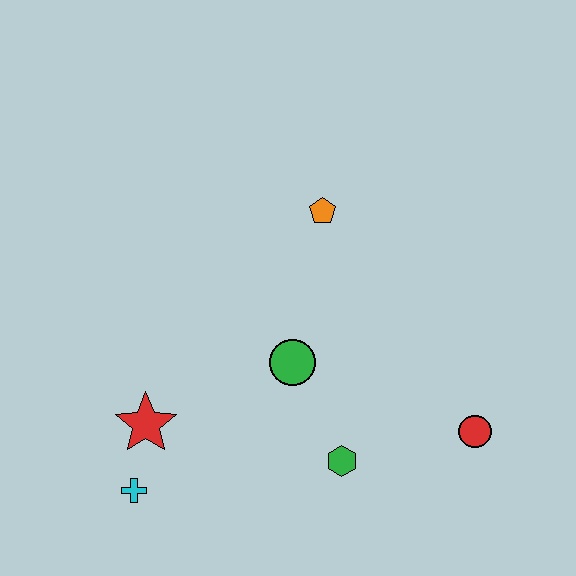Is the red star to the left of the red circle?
Yes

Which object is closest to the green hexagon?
The green circle is closest to the green hexagon.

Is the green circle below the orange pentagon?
Yes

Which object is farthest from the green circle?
The cyan cross is farthest from the green circle.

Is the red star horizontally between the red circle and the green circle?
No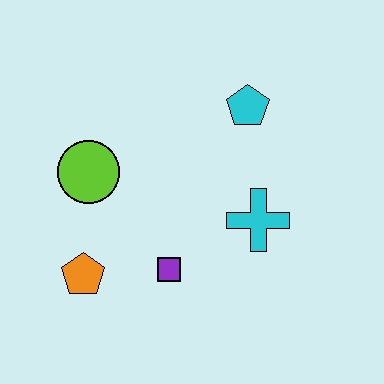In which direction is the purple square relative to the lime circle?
The purple square is below the lime circle.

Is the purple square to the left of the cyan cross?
Yes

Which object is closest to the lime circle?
The orange pentagon is closest to the lime circle.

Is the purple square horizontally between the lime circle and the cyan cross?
Yes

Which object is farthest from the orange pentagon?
The cyan pentagon is farthest from the orange pentagon.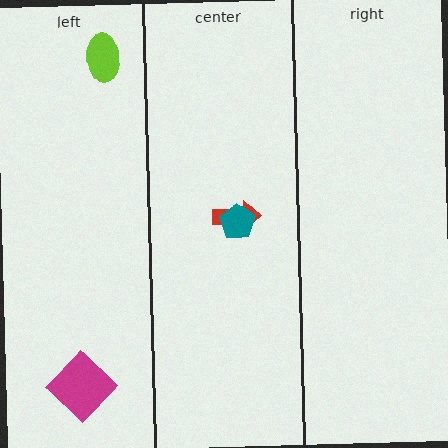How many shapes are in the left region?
2.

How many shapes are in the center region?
2.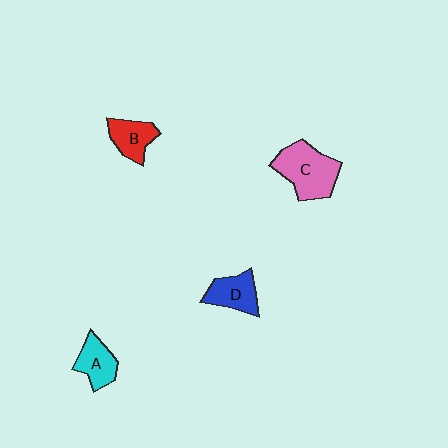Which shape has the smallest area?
Shape B (red).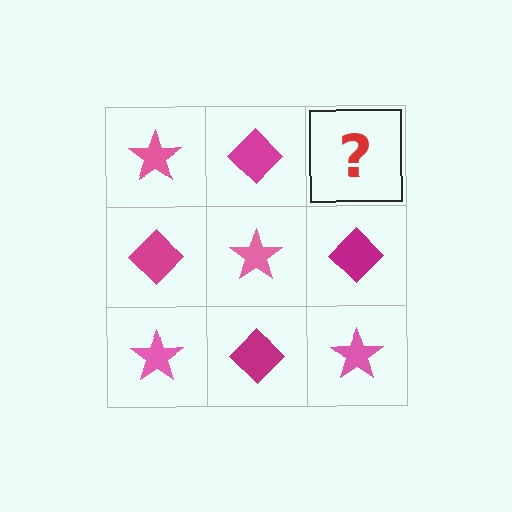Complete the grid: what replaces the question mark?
The question mark should be replaced with a pink star.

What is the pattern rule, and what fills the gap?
The rule is that it alternates pink star and magenta diamond in a checkerboard pattern. The gap should be filled with a pink star.